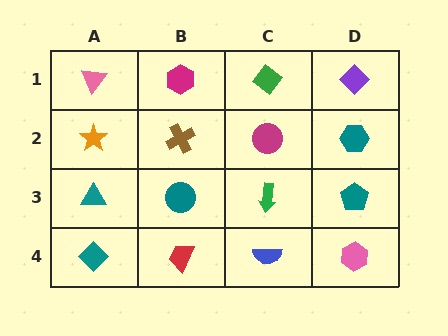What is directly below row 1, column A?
An orange star.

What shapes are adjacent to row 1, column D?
A teal hexagon (row 2, column D), a green diamond (row 1, column C).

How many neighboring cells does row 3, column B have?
4.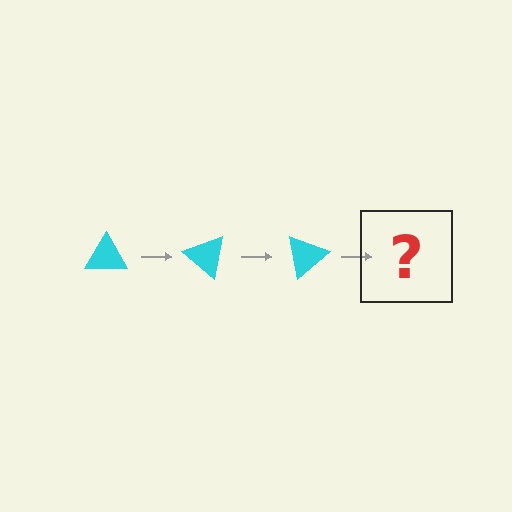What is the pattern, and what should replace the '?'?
The pattern is that the triangle rotates 40 degrees each step. The '?' should be a cyan triangle rotated 120 degrees.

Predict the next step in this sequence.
The next step is a cyan triangle rotated 120 degrees.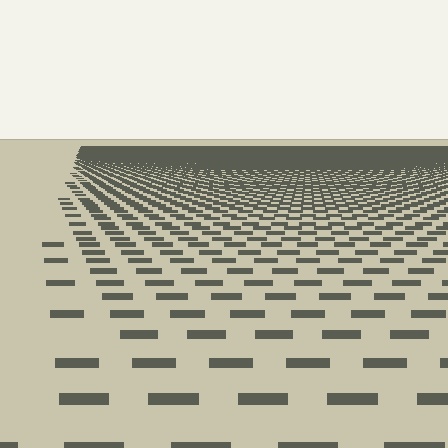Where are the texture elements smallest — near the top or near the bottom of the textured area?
Near the top.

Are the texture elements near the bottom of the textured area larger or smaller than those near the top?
Larger. Near the bottom, elements are closer to the viewer and appear at a bigger on-screen size.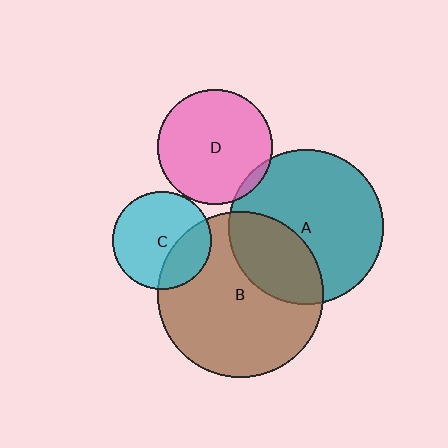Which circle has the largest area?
Circle B (brown).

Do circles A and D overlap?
Yes.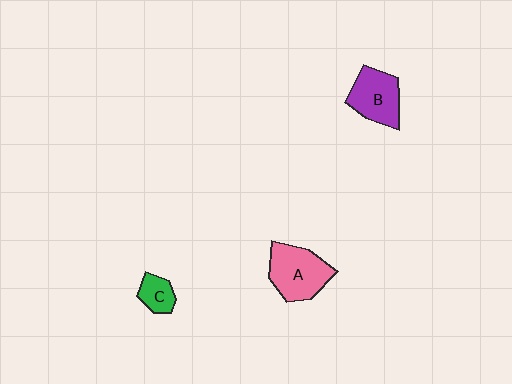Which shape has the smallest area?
Shape C (green).